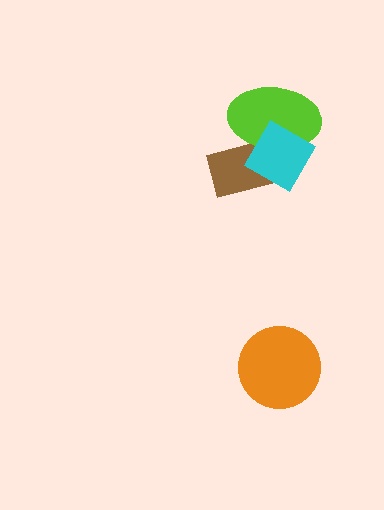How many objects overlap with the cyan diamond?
2 objects overlap with the cyan diamond.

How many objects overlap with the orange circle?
0 objects overlap with the orange circle.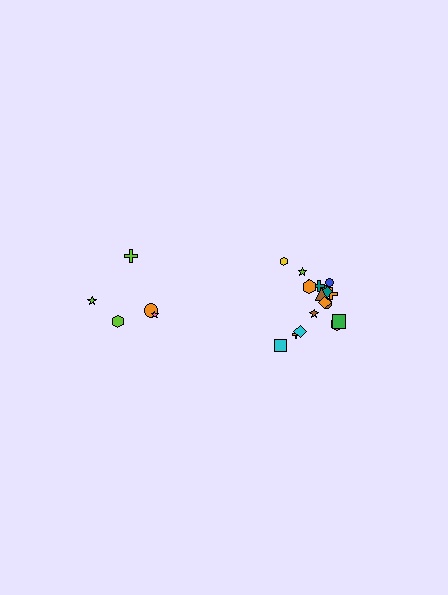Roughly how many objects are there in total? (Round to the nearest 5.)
Roughly 25 objects in total.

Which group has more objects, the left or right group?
The right group.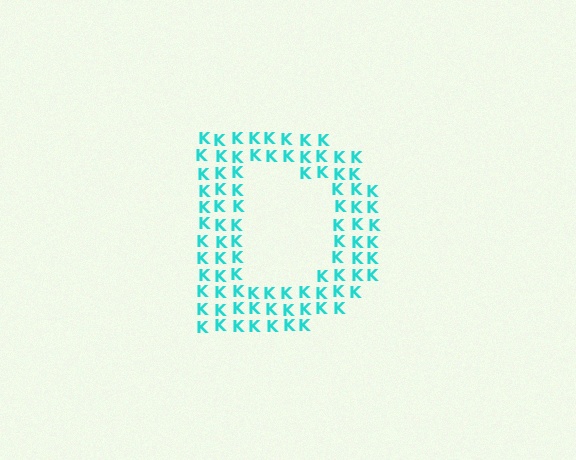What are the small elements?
The small elements are letter K's.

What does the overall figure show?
The overall figure shows the letter D.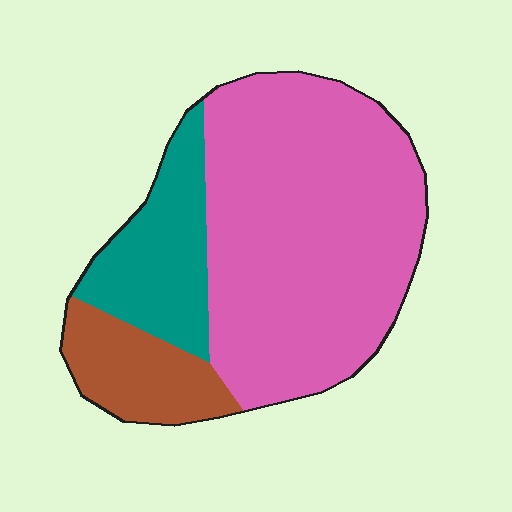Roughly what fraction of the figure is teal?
Teal takes up less than a quarter of the figure.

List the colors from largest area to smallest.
From largest to smallest: pink, teal, brown.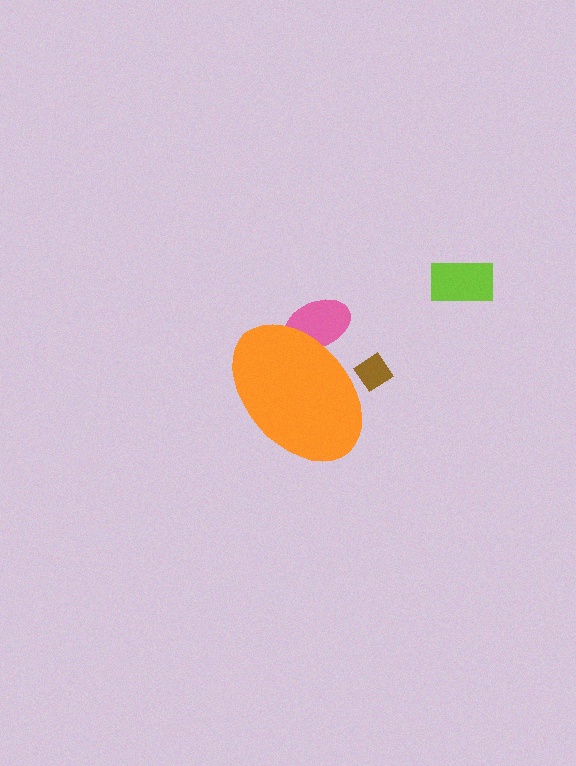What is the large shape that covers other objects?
An orange ellipse.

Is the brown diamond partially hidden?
Yes, the brown diamond is partially hidden behind the orange ellipse.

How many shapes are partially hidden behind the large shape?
2 shapes are partially hidden.